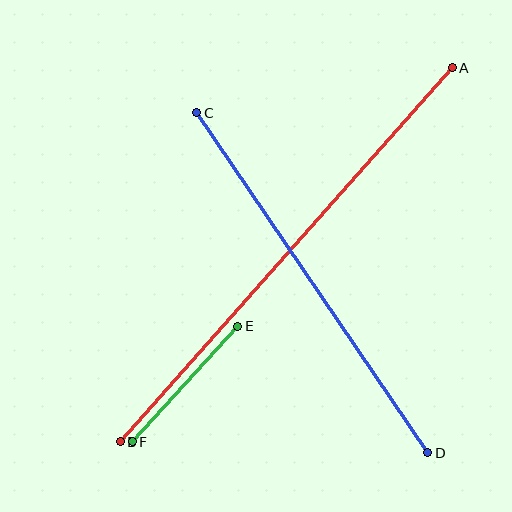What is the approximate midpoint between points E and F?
The midpoint is at approximately (185, 384) pixels.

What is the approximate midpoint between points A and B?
The midpoint is at approximately (286, 255) pixels.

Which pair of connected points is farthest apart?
Points A and B are farthest apart.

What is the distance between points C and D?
The distance is approximately 411 pixels.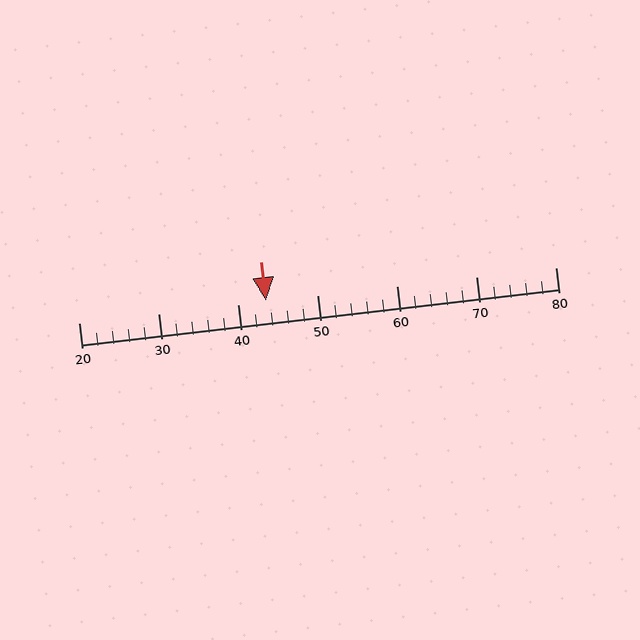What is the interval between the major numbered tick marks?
The major tick marks are spaced 10 units apart.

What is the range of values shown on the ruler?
The ruler shows values from 20 to 80.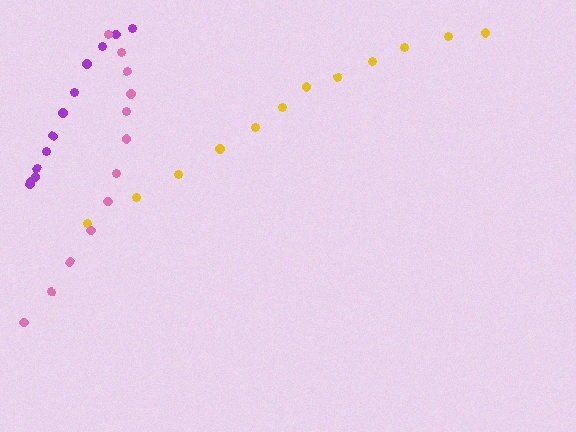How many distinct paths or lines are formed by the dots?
There are 3 distinct paths.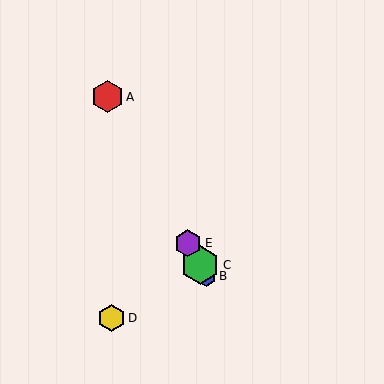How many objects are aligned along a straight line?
4 objects (A, B, C, E) are aligned along a straight line.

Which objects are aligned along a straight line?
Objects A, B, C, E are aligned along a straight line.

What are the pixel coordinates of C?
Object C is at (200, 265).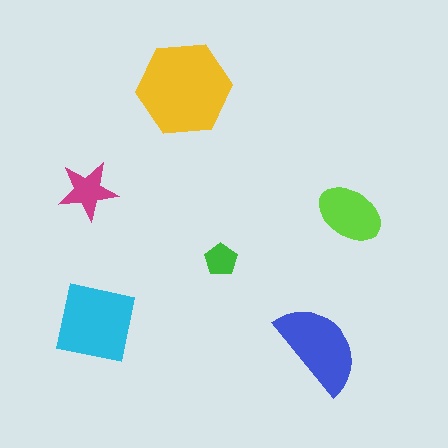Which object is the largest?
The yellow hexagon.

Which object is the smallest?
The green pentagon.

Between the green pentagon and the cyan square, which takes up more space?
The cyan square.